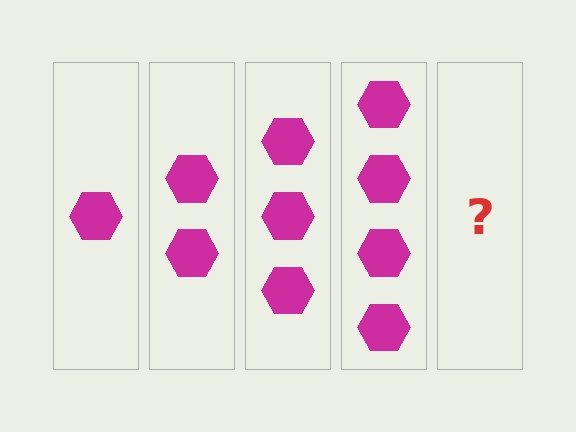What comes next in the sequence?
The next element should be 5 hexagons.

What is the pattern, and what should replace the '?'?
The pattern is that each step adds one more hexagon. The '?' should be 5 hexagons.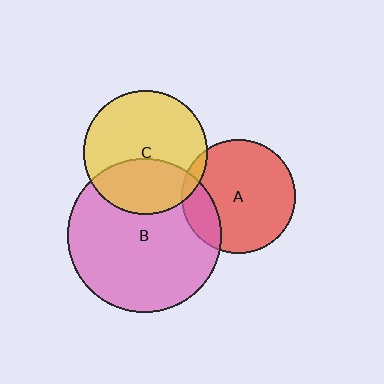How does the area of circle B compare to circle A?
Approximately 1.8 times.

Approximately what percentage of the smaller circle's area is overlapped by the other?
Approximately 20%.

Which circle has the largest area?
Circle B (pink).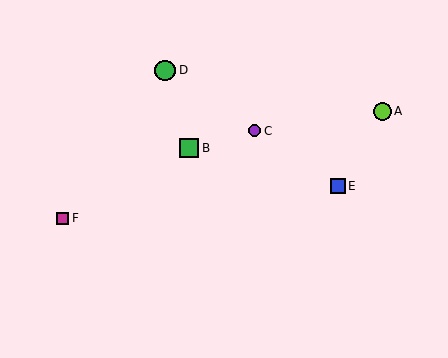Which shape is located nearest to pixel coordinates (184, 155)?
The green square (labeled B) at (189, 148) is nearest to that location.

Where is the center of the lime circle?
The center of the lime circle is at (382, 111).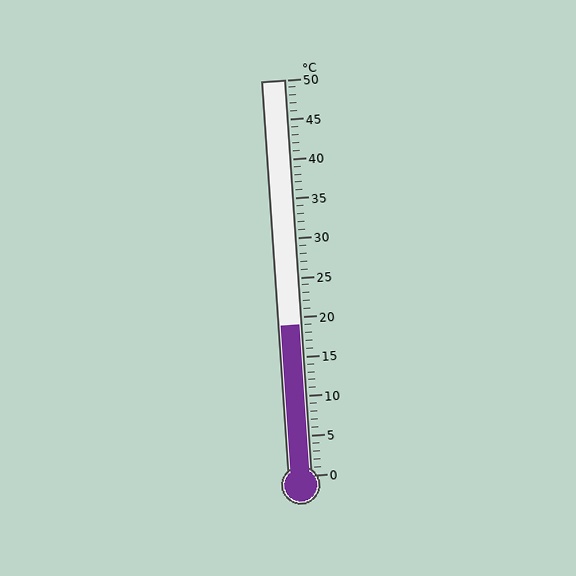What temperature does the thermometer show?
The thermometer shows approximately 19°C.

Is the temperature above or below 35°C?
The temperature is below 35°C.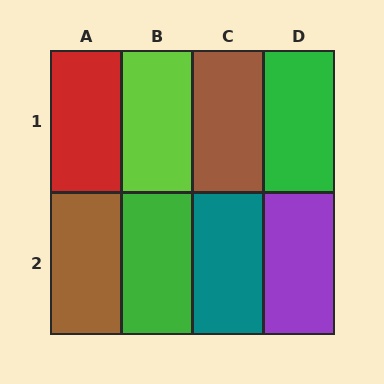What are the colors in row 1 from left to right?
Red, lime, brown, green.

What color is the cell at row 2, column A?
Brown.